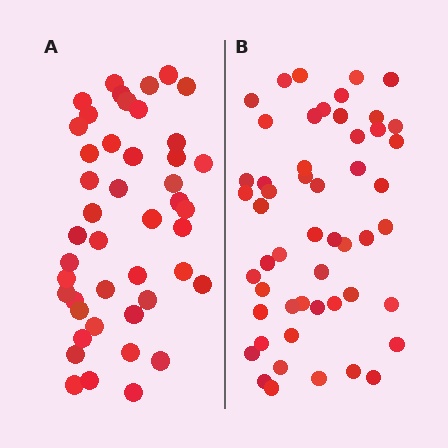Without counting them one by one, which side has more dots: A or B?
Region B (the right region) has more dots.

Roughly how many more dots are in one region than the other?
Region B has roughly 8 or so more dots than region A.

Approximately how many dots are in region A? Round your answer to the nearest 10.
About 40 dots. (The exact count is 45, which rounds to 40.)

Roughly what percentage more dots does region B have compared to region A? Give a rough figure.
About 15% more.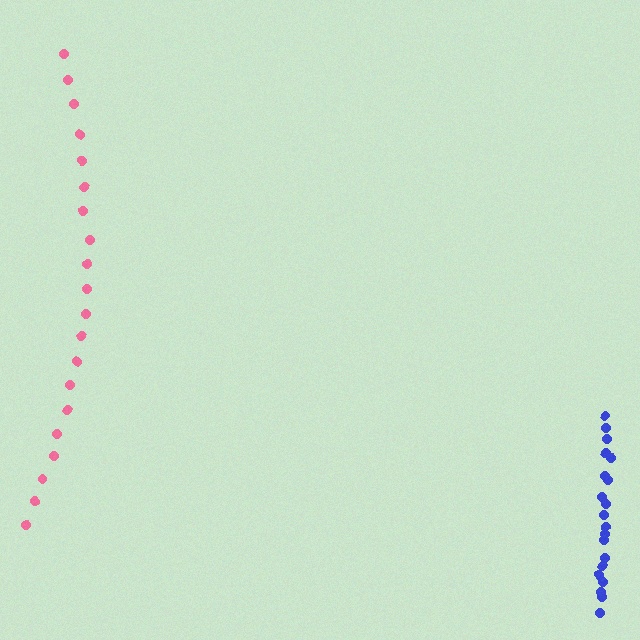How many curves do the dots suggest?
There are 2 distinct paths.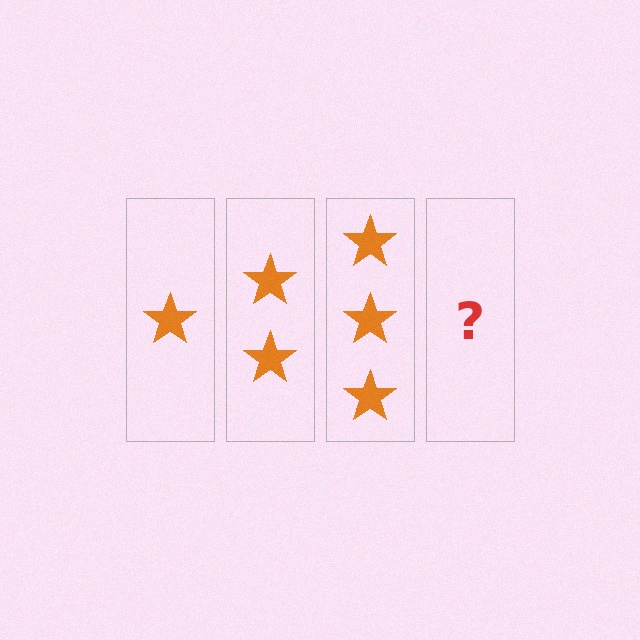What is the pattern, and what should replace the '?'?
The pattern is that each step adds one more star. The '?' should be 4 stars.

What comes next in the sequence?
The next element should be 4 stars.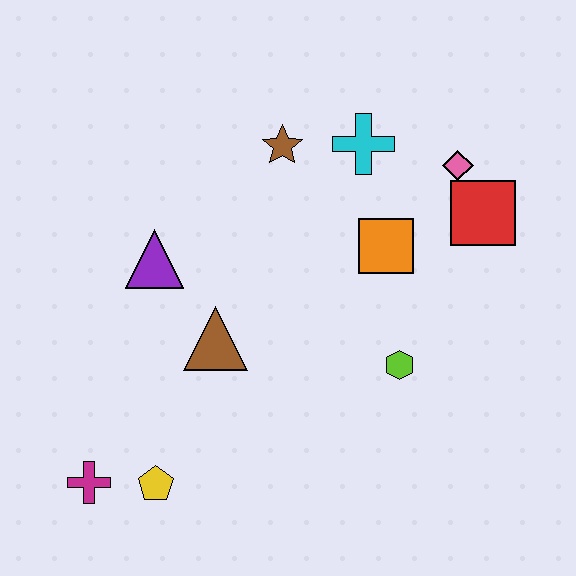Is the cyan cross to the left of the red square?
Yes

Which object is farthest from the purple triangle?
The red square is farthest from the purple triangle.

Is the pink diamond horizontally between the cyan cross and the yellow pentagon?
No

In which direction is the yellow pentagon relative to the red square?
The yellow pentagon is to the left of the red square.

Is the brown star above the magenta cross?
Yes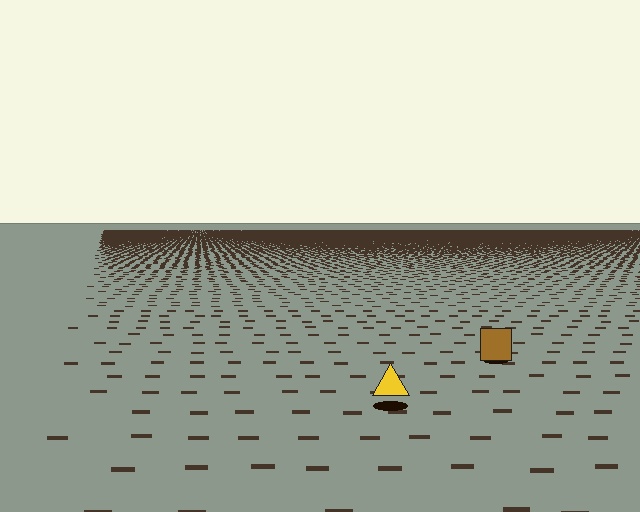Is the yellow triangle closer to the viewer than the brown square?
Yes. The yellow triangle is closer — you can tell from the texture gradient: the ground texture is coarser near it.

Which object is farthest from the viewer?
The brown square is farthest from the viewer. It appears smaller and the ground texture around it is denser.